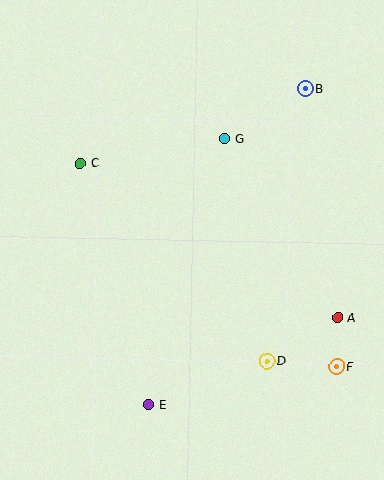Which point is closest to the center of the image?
Point G at (225, 138) is closest to the center.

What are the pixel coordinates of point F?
Point F is at (337, 367).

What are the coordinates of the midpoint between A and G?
The midpoint between A and G is at (281, 228).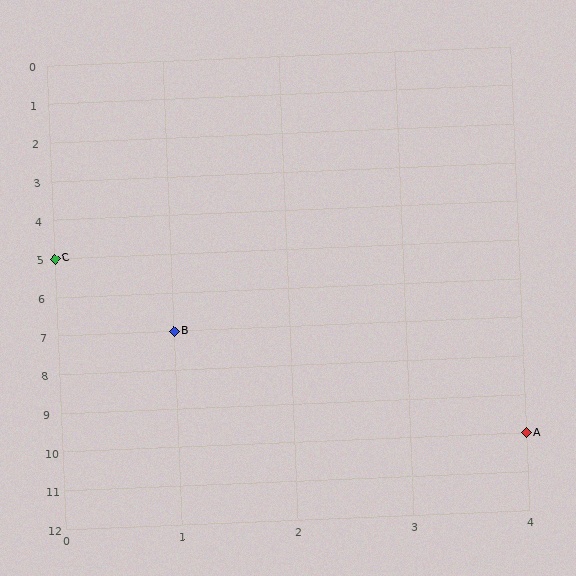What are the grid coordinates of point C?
Point C is at grid coordinates (0, 5).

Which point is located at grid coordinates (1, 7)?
Point B is at (1, 7).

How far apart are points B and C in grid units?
Points B and C are 1 column and 2 rows apart (about 2.2 grid units diagonally).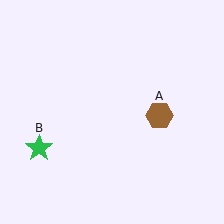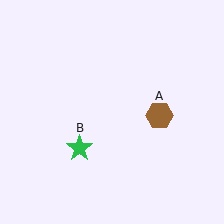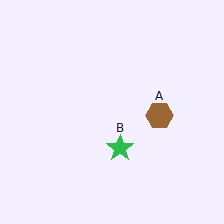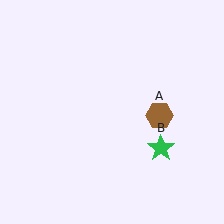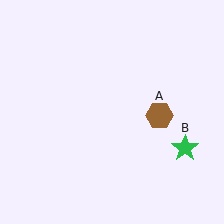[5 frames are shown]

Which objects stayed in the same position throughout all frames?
Brown hexagon (object A) remained stationary.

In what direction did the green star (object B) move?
The green star (object B) moved right.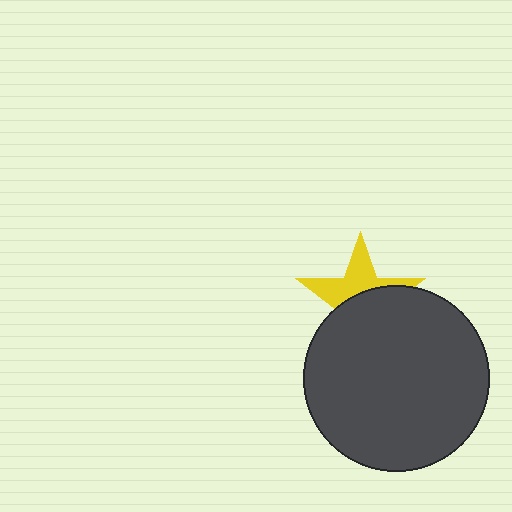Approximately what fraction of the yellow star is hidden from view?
Roughly 55% of the yellow star is hidden behind the dark gray circle.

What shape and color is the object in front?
The object in front is a dark gray circle.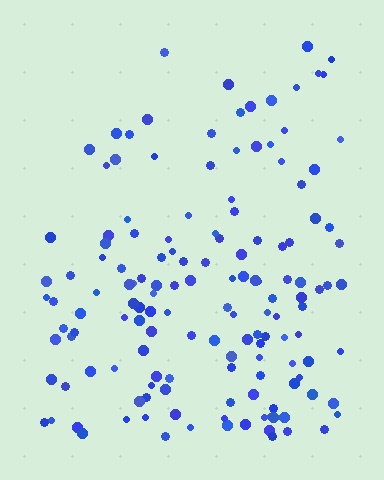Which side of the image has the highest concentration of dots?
The bottom.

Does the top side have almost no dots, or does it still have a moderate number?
Still a moderate number, just noticeably fewer than the bottom.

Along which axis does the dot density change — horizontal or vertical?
Vertical.